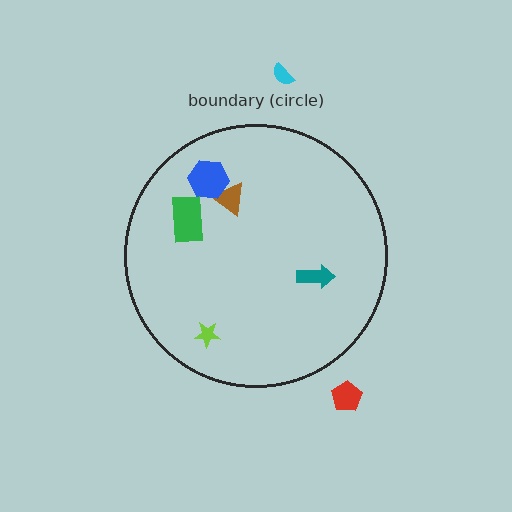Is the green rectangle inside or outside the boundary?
Inside.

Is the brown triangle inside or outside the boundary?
Inside.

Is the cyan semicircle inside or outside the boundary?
Outside.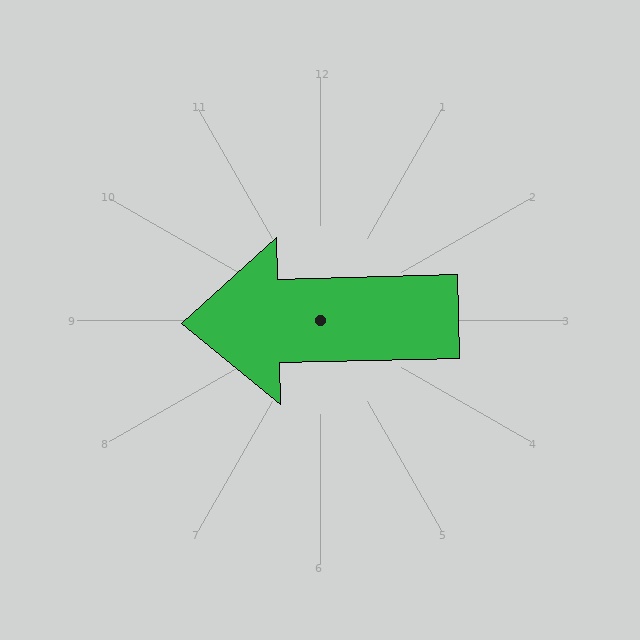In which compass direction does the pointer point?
West.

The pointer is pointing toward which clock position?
Roughly 9 o'clock.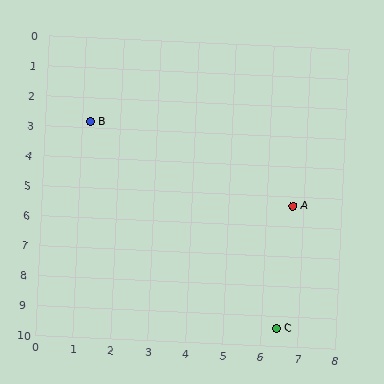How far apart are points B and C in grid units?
Points B and C are about 8.4 grid units apart.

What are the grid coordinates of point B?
Point B is at approximately (1.2, 2.8).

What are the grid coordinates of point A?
Point A is at approximately (6.7, 5.3).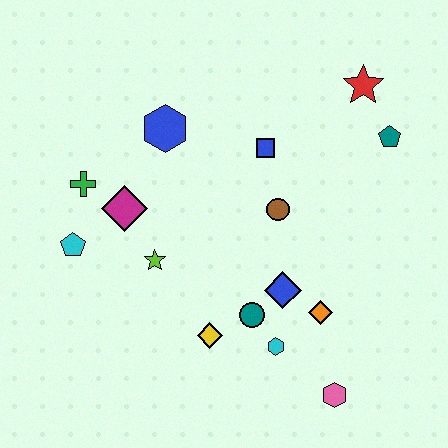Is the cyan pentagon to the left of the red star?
Yes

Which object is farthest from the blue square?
The pink hexagon is farthest from the blue square.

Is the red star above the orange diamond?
Yes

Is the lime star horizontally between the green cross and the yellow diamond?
Yes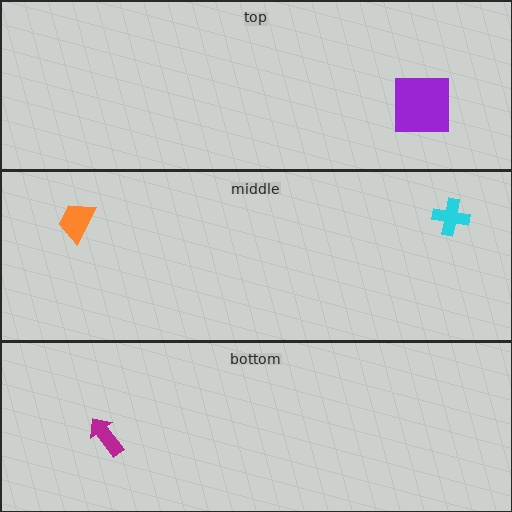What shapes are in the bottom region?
The magenta arrow.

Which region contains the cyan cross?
The middle region.